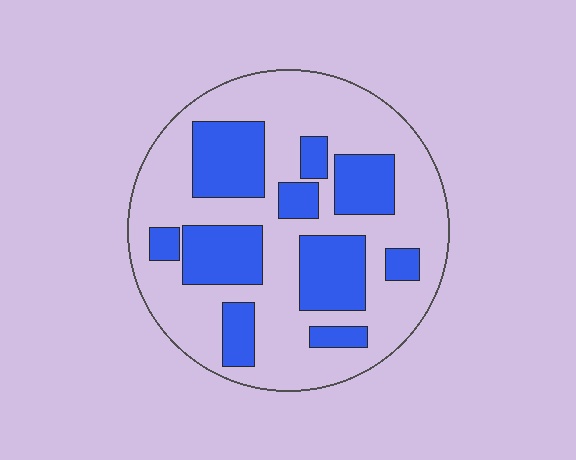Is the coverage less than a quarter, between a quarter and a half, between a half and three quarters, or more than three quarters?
Between a quarter and a half.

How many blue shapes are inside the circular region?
10.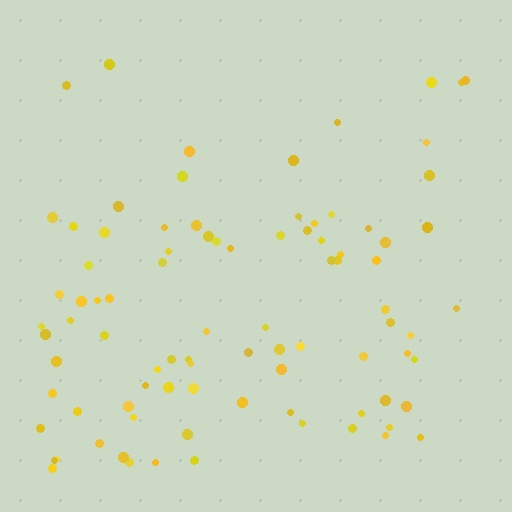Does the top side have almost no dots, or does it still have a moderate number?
Still a moderate number, just noticeably fewer than the bottom.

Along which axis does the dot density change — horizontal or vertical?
Vertical.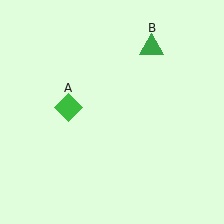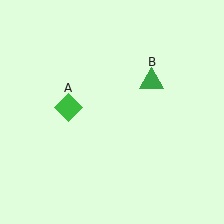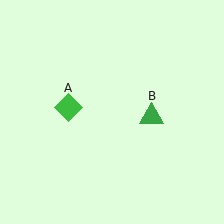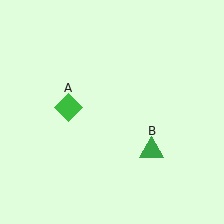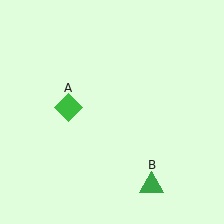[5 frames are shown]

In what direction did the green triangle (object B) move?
The green triangle (object B) moved down.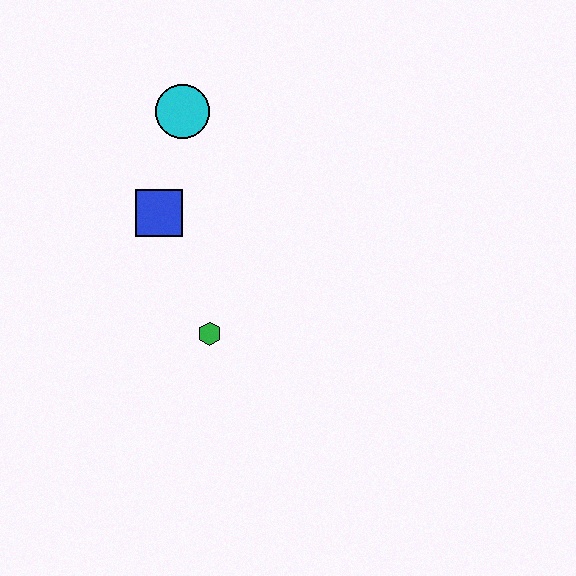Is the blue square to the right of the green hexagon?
No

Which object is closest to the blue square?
The cyan circle is closest to the blue square.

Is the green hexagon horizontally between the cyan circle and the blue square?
No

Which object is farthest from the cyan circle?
The green hexagon is farthest from the cyan circle.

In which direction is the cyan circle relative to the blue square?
The cyan circle is above the blue square.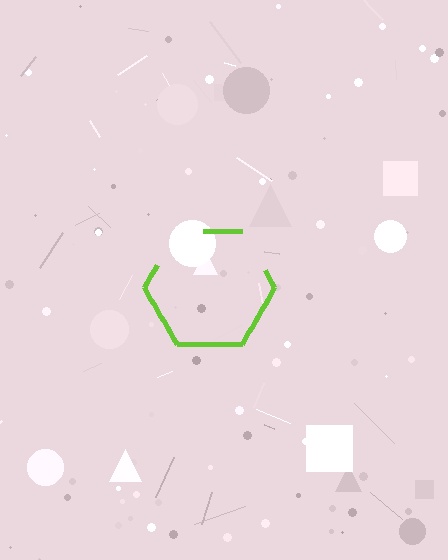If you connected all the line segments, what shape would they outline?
They would outline a hexagon.